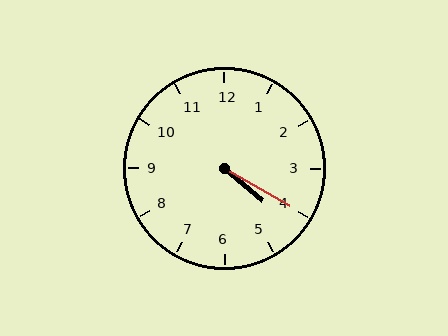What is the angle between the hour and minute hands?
Approximately 10 degrees.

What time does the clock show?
4:20.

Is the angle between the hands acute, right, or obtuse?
It is acute.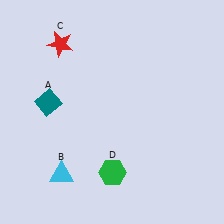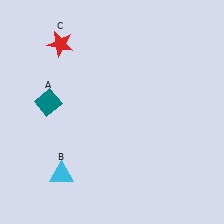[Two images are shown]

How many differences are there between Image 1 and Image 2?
There is 1 difference between the two images.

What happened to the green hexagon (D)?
The green hexagon (D) was removed in Image 2. It was in the bottom-right area of Image 1.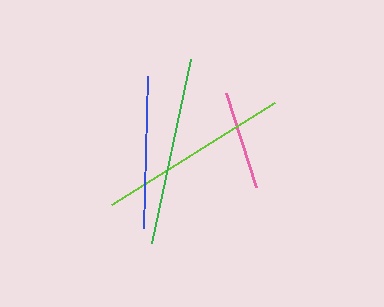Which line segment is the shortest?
The pink line is the shortest at approximately 99 pixels.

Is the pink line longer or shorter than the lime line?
The lime line is longer than the pink line.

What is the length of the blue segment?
The blue segment is approximately 152 pixels long.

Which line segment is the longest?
The lime line is the longest at approximately 192 pixels.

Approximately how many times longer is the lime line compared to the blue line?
The lime line is approximately 1.3 times the length of the blue line.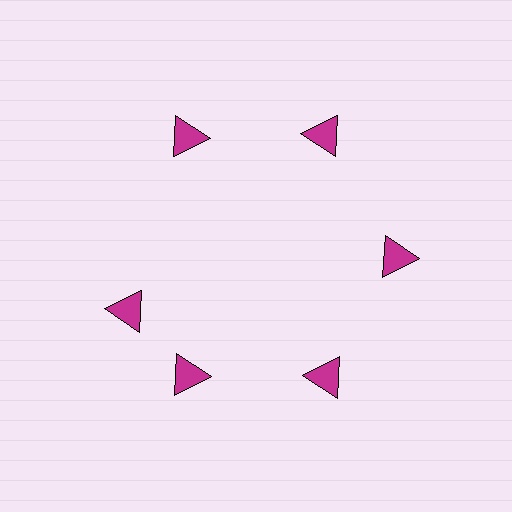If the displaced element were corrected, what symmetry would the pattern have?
It would have 6-fold rotational symmetry — the pattern would map onto itself every 60 degrees.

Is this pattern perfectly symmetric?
No. The 6 magenta triangles are arranged in a ring, but one element near the 9 o'clock position is rotated out of alignment along the ring, breaking the 6-fold rotational symmetry.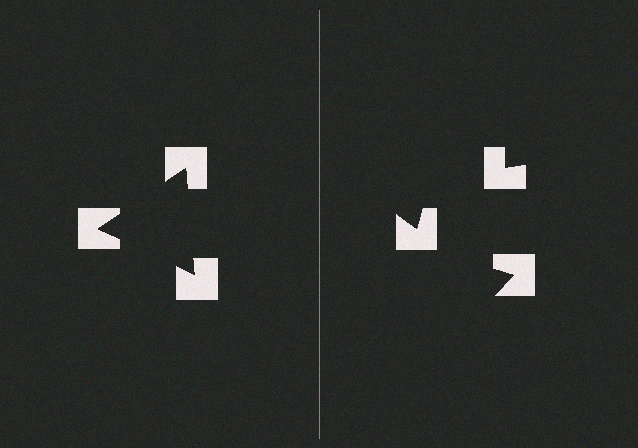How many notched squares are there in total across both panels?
6 — 3 on each side.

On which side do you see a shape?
An illusory triangle appears on the left side. On the right side the wedge cuts are rotated, so no coherent shape forms.